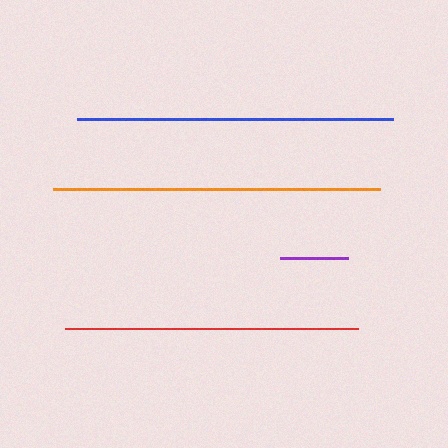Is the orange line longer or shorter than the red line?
The orange line is longer than the red line.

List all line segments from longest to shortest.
From longest to shortest: orange, blue, red, purple.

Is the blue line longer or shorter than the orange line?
The orange line is longer than the blue line.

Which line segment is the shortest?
The purple line is the shortest at approximately 68 pixels.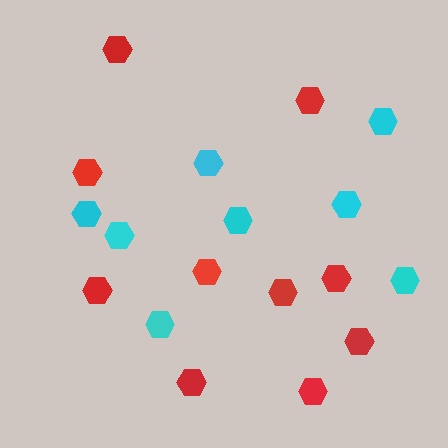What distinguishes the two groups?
There are 2 groups: one group of red hexagons (10) and one group of cyan hexagons (8).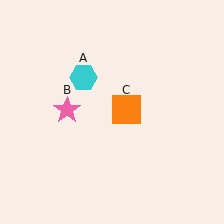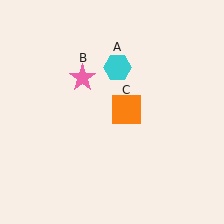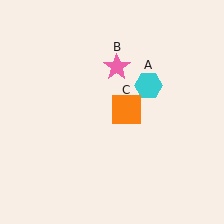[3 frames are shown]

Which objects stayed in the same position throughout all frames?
Orange square (object C) remained stationary.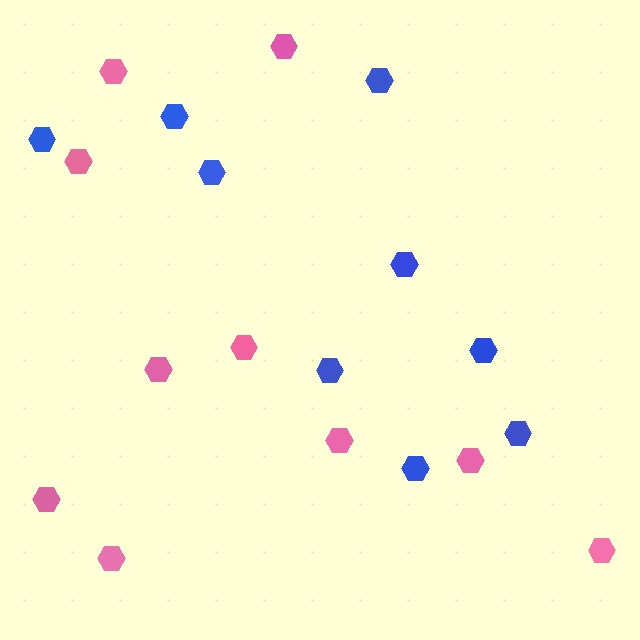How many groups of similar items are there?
There are 2 groups: one group of pink hexagons (10) and one group of blue hexagons (9).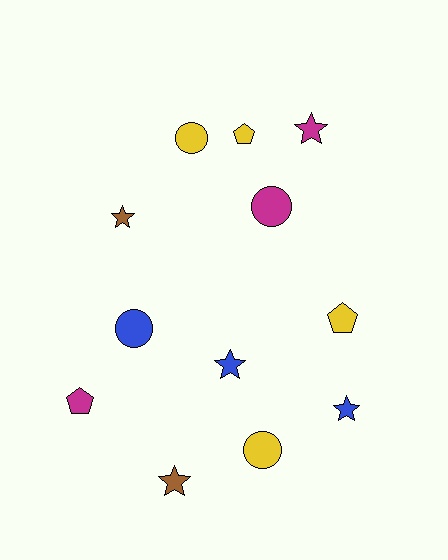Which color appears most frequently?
Yellow, with 4 objects.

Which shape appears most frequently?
Star, with 5 objects.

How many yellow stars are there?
There are no yellow stars.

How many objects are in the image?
There are 12 objects.